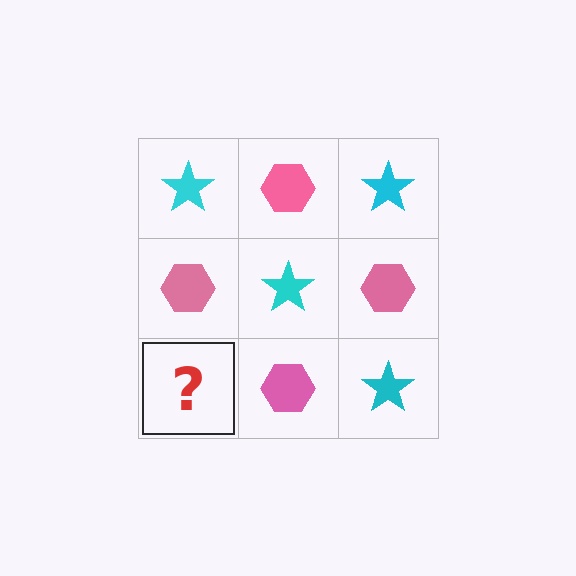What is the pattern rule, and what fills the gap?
The rule is that it alternates cyan star and pink hexagon in a checkerboard pattern. The gap should be filled with a cyan star.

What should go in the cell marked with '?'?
The missing cell should contain a cyan star.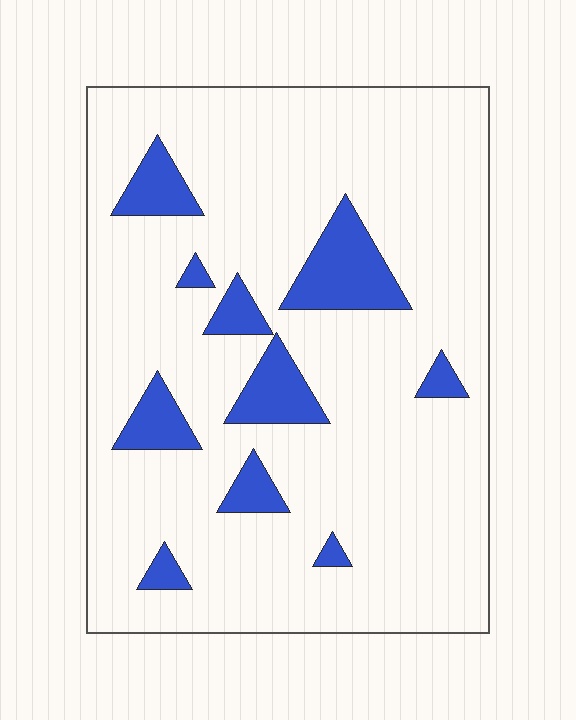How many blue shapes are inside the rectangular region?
10.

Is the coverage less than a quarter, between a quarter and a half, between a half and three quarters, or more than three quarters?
Less than a quarter.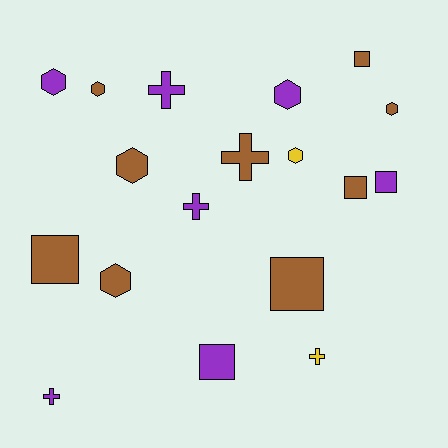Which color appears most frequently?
Brown, with 9 objects.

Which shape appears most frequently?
Hexagon, with 7 objects.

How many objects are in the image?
There are 18 objects.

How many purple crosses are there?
There are 3 purple crosses.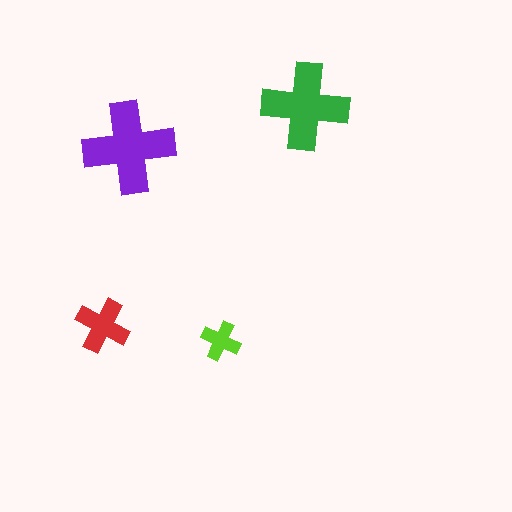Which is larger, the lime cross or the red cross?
The red one.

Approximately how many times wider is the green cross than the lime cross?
About 2 times wider.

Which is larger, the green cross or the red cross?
The green one.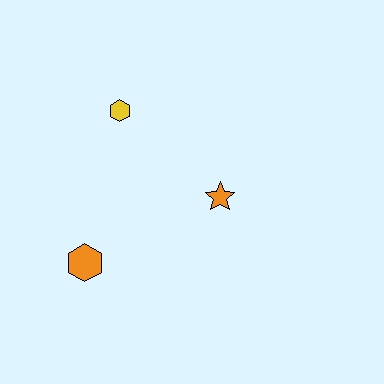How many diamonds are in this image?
There are no diamonds.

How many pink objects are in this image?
There are no pink objects.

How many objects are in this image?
There are 3 objects.